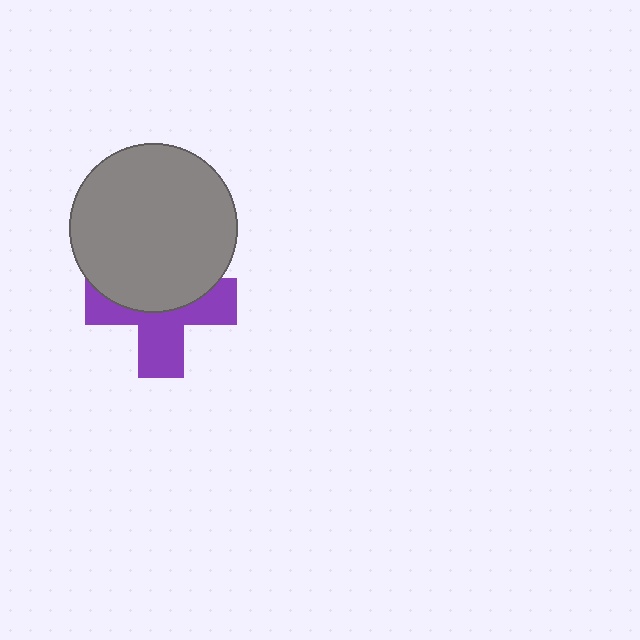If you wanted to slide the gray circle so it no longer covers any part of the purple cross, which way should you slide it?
Slide it up — that is the most direct way to separate the two shapes.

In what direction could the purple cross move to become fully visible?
The purple cross could move down. That would shift it out from behind the gray circle entirely.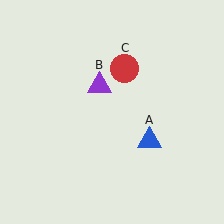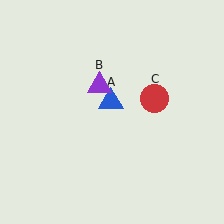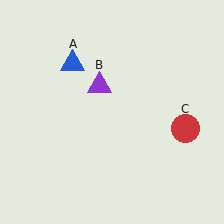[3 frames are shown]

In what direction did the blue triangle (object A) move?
The blue triangle (object A) moved up and to the left.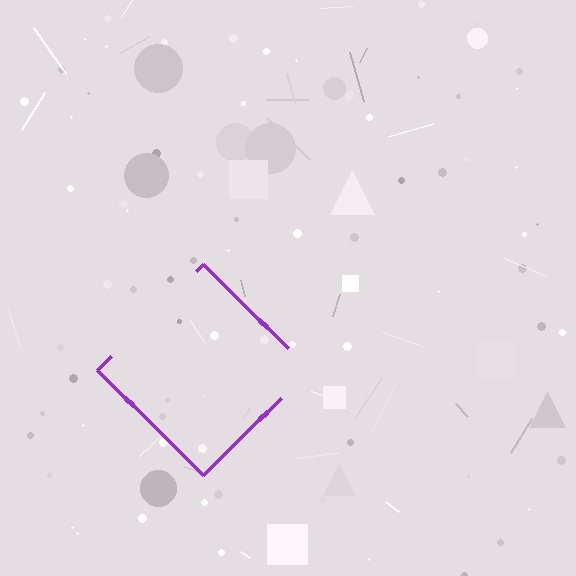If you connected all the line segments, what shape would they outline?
They would outline a diamond.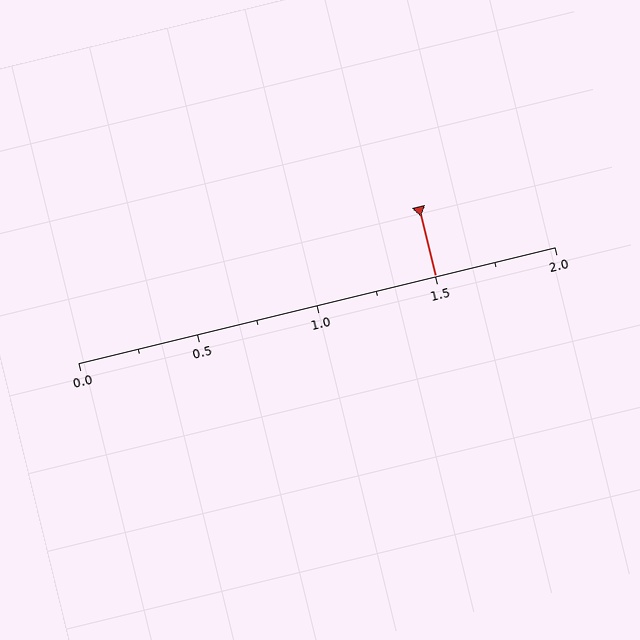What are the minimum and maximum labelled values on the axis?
The axis runs from 0.0 to 2.0.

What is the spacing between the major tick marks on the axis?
The major ticks are spaced 0.5 apart.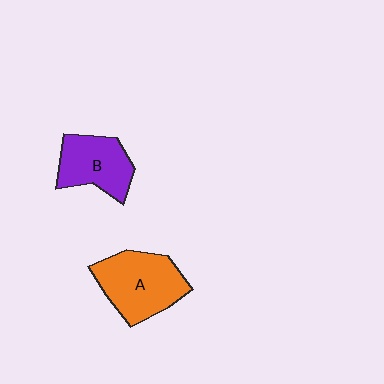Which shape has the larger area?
Shape A (orange).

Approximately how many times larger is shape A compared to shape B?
Approximately 1.3 times.